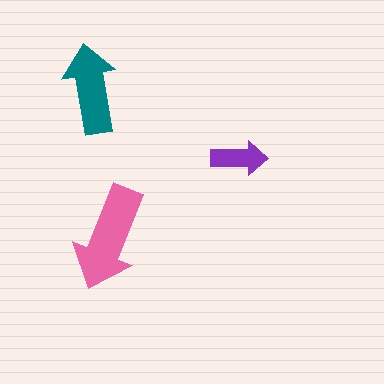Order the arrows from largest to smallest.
the pink one, the teal one, the purple one.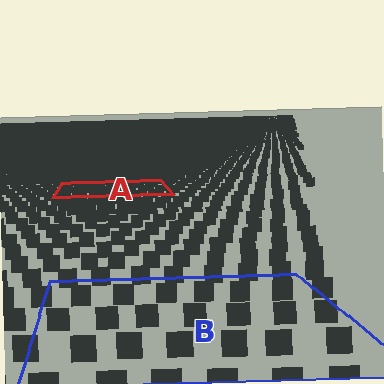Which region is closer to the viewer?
Region B is closer. The texture elements there are larger and more spread out.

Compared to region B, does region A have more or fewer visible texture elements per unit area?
Region A has more texture elements per unit area — they are packed more densely because it is farther away.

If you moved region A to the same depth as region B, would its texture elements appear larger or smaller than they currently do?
They would appear larger. At a closer depth, the same texture elements are projected at a bigger on-screen size.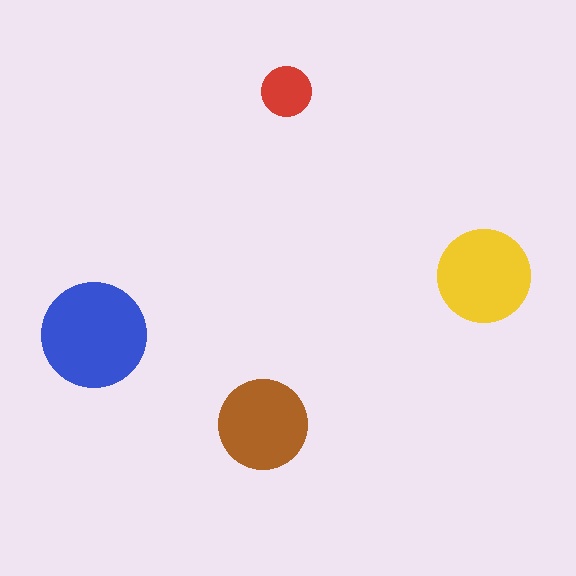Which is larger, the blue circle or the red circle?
The blue one.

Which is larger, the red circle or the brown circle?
The brown one.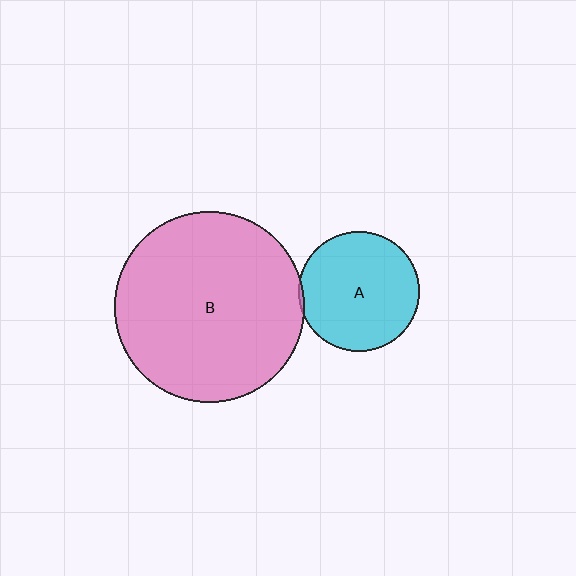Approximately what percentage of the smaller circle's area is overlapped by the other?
Approximately 5%.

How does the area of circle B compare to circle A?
Approximately 2.5 times.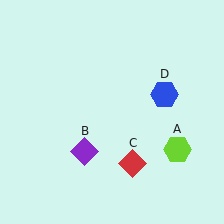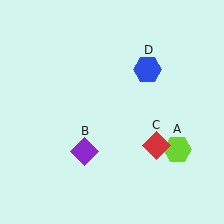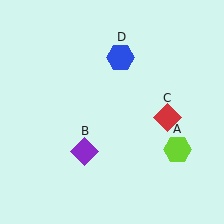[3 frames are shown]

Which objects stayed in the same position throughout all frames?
Lime hexagon (object A) and purple diamond (object B) remained stationary.